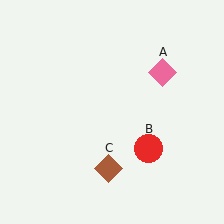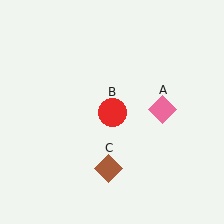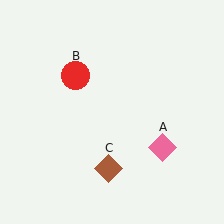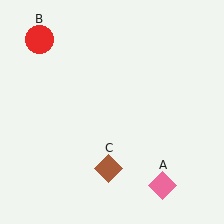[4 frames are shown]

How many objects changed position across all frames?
2 objects changed position: pink diamond (object A), red circle (object B).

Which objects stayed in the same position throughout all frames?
Brown diamond (object C) remained stationary.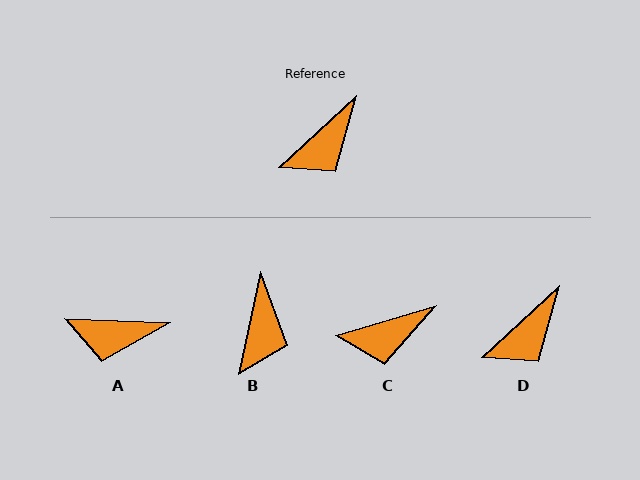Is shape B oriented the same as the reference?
No, it is off by about 35 degrees.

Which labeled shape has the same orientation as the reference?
D.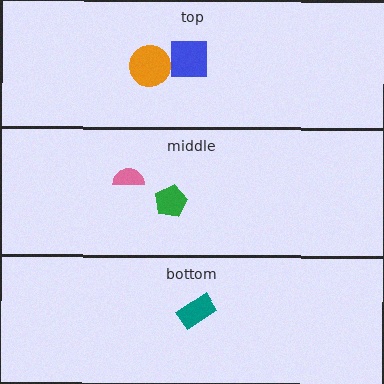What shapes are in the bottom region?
The teal rectangle.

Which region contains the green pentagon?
The middle region.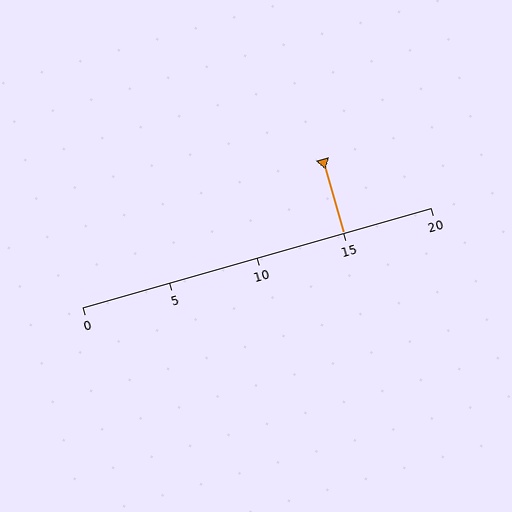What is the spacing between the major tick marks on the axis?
The major ticks are spaced 5 apart.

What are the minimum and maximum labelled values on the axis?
The axis runs from 0 to 20.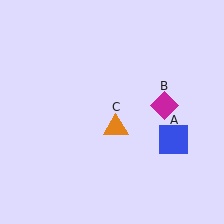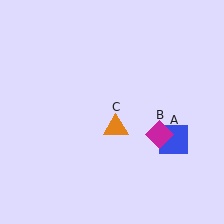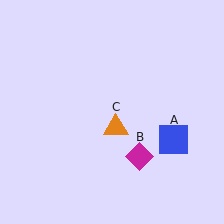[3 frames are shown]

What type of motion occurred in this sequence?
The magenta diamond (object B) rotated clockwise around the center of the scene.